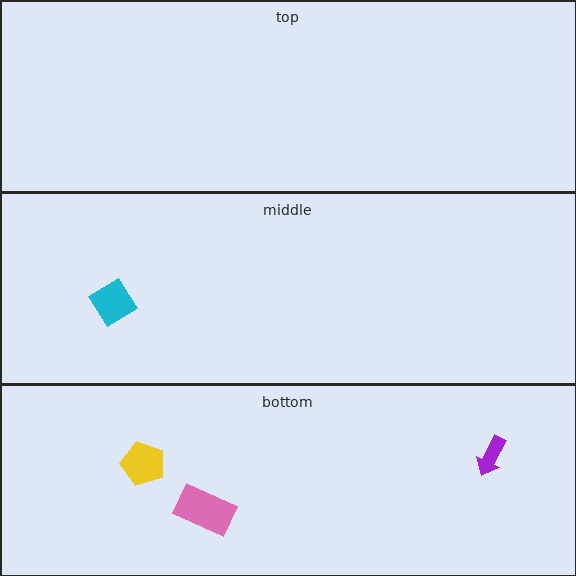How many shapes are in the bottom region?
3.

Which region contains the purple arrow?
The bottom region.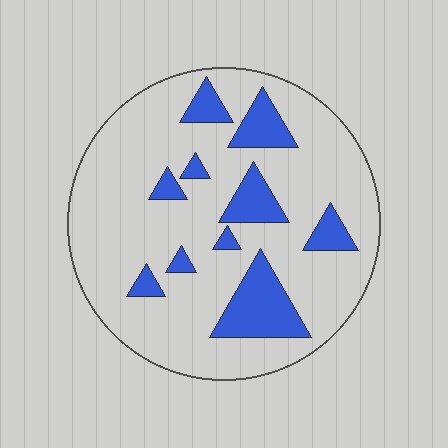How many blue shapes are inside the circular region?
10.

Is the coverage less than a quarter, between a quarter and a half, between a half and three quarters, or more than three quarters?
Less than a quarter.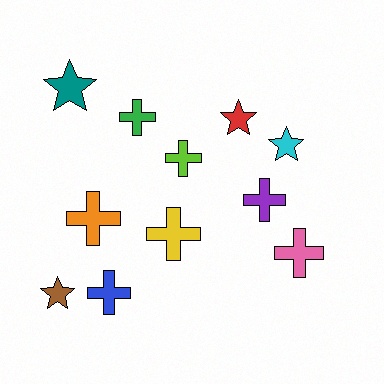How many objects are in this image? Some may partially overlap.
There are 11 objects.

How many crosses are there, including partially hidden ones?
There are 7 crosses.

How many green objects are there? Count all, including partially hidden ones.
There is 1 green object.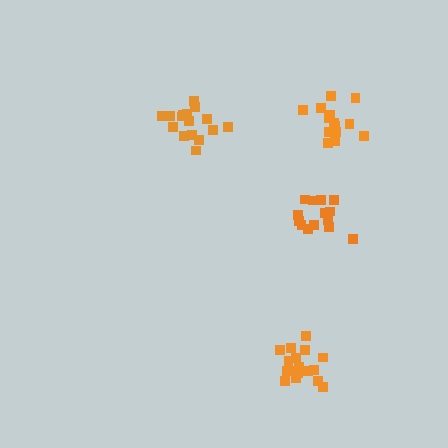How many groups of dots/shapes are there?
There are 4 groups.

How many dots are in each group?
Group 1: 17 dots, Group 2: 17 dots, Group 3: 16 dots, Group 4: 14 dots (64 total).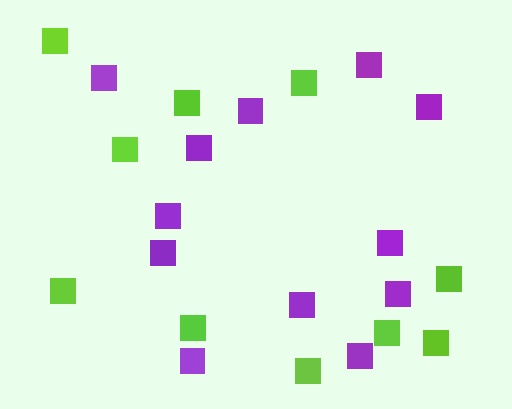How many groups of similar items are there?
There are 2 groups: one group of lime squares (10) and one group of purple squares (12).